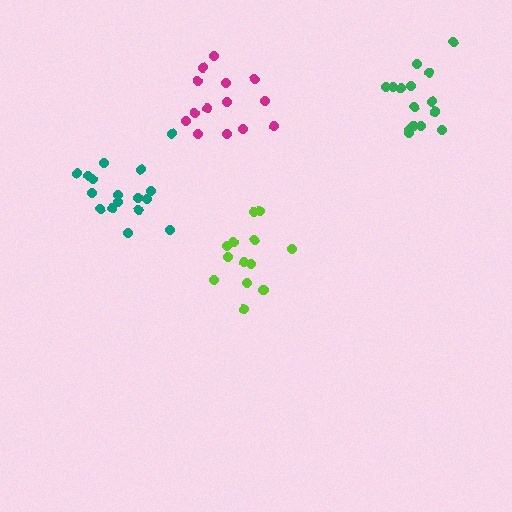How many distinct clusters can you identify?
There are 4 distinct clusters.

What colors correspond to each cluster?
The clusters are colored: green, lime, teal, magenta.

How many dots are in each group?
Group 1: 16 dots, Group 2: 13 dots, Group 3: 18 dots, Group 4: 14 dots (61 total).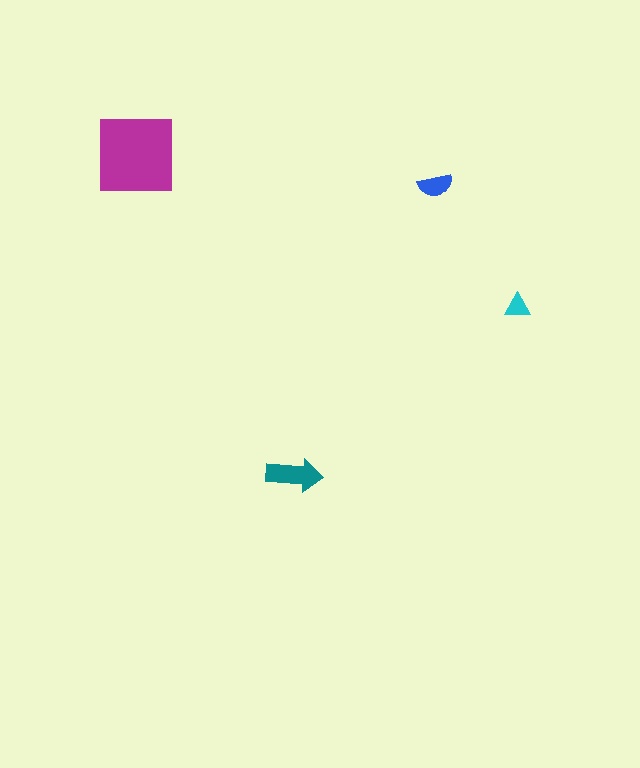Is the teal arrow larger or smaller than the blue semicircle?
Larger.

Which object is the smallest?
The cyan triangle.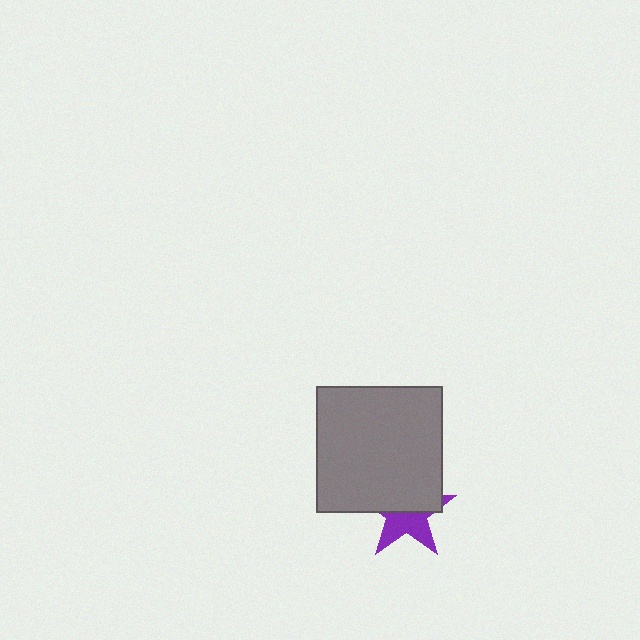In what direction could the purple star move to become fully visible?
The purple star could move down. That would shift it out from behind the gray square entirely.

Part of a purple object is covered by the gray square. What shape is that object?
It is a star.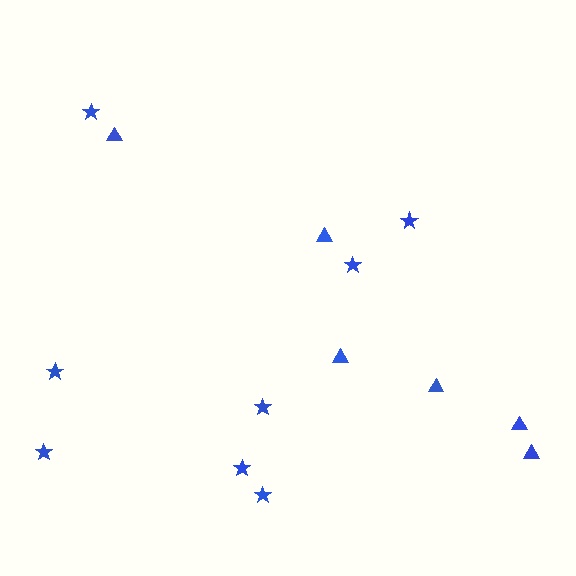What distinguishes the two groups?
There are 2 groups: one group of stars (8) and one group of triangles (6).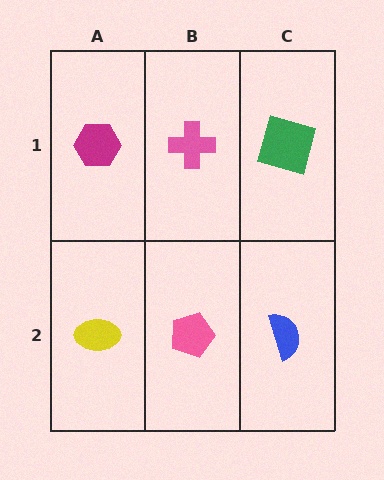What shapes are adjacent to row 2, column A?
A magenta hexagon (row 1, column A), a pink pentagon (row 2, column B).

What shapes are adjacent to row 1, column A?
A yellow ellipse (row 2, column A), a pink cross (row 1, column B).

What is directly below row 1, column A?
A yellow ellipse.